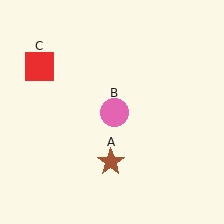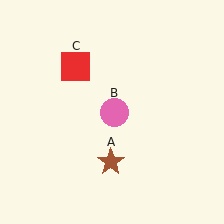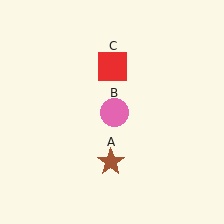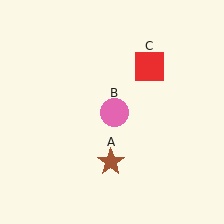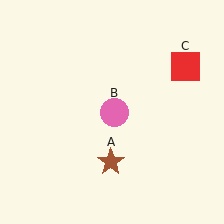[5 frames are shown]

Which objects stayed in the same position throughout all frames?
Brown star (object A) and pink circle (object B) remained stationary.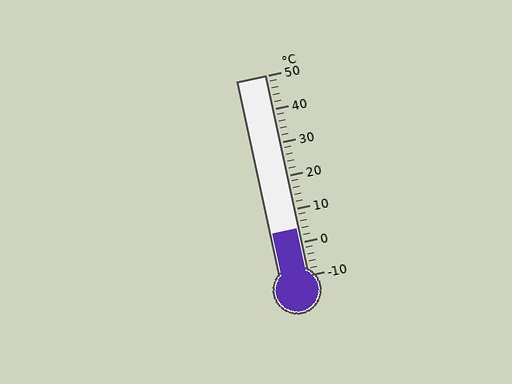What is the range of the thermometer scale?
The thermometer scale ranges from -10°C to 50°C.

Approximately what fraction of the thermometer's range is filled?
The thermometer is filled to approximately 25% of its range.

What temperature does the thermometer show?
The thermometer shows approximately 4°C.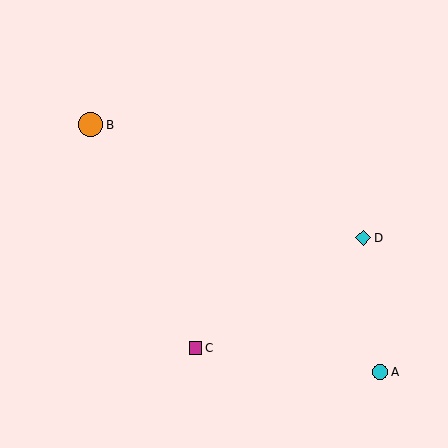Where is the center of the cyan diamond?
The center of the cyan diamond is at (363, 238).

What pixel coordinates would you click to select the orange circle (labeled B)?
Click at (90, 125) to select the orange circle B.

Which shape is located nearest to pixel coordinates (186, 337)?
The magenta square (labeled C) at (195, 348) is nearest to that location.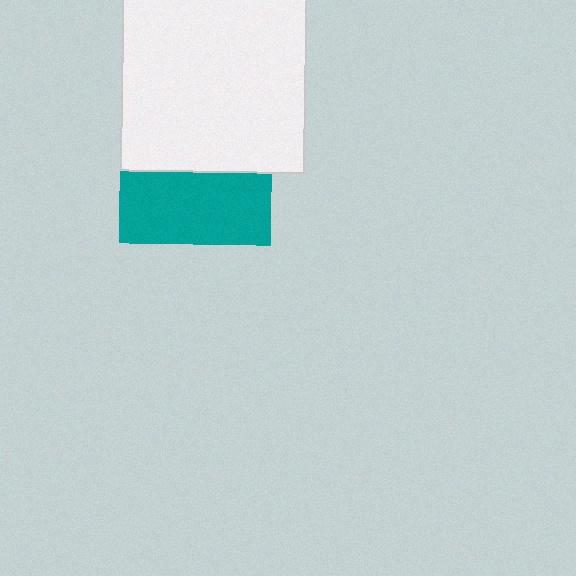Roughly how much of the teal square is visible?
About half of it is visible (roughly 47%).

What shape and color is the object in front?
The object in front is a white square.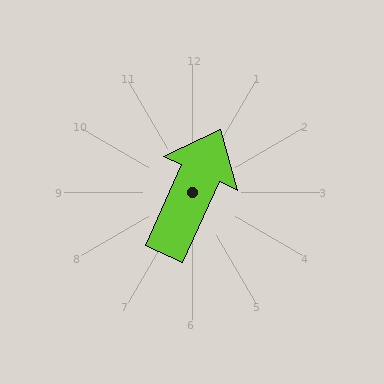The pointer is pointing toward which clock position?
Roughly 1 o'clock.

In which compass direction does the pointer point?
Northeast.